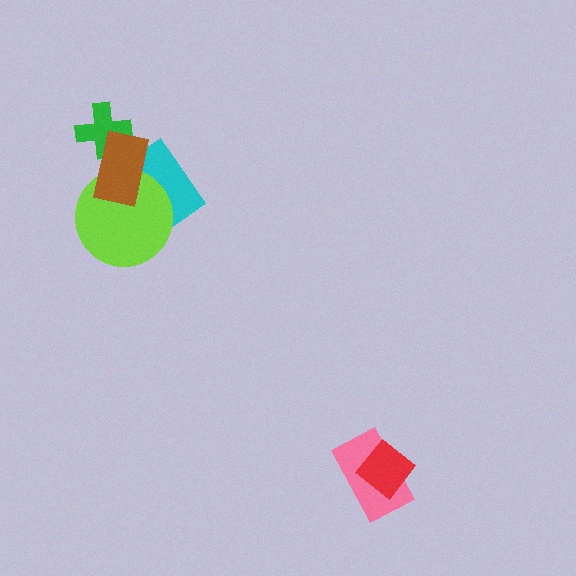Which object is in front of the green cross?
The brown rectangle is in front of the green cross.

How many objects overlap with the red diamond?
1 object overlaps with the red diamond.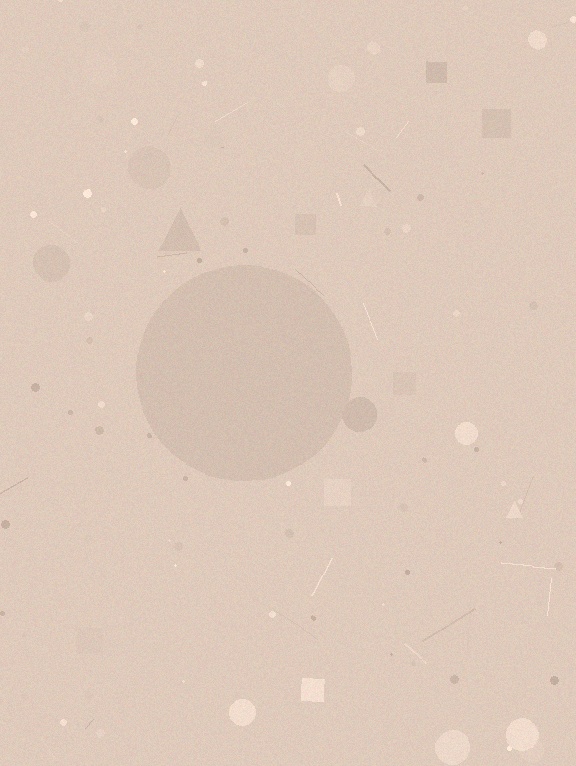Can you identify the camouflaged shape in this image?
The camouflaged shape is a circle.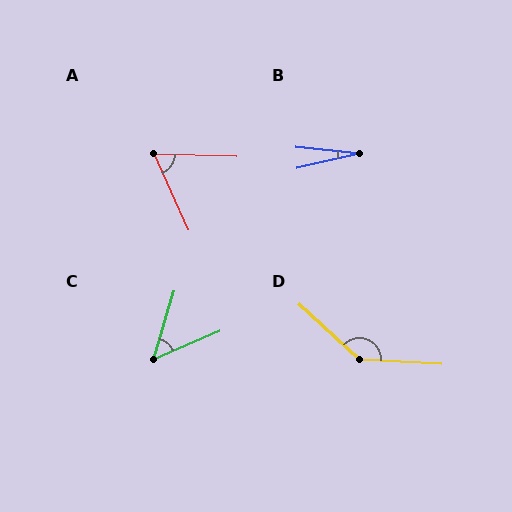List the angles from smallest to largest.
B (19°), C (50°), A (64°), D (141°).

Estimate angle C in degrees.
Approximately 50 degrees.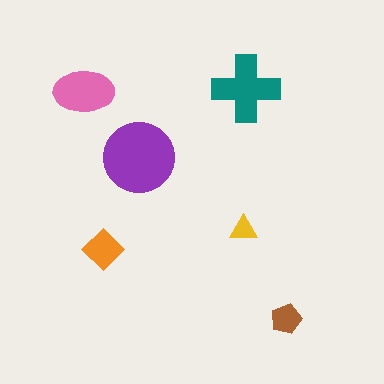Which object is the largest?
The purple circle.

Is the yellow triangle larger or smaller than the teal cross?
Smaller.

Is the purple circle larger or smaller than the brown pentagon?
Larger.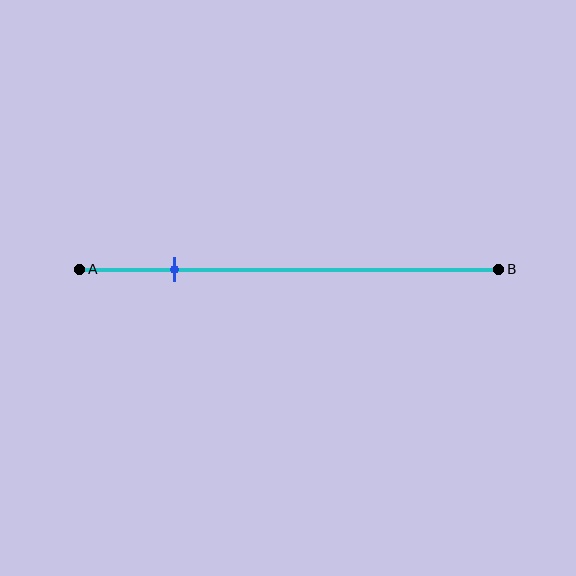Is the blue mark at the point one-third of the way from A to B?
No, the mark is at about 25% from A, not at the 33% one-third point.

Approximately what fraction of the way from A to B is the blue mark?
The blue mark is approximately 25% of the way from A to B.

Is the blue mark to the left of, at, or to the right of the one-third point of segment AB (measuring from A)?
The blue mark is to the left of the one-third point of segment AB.